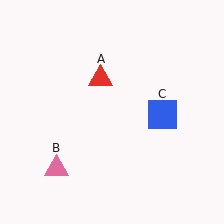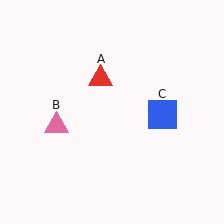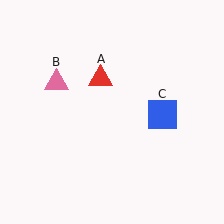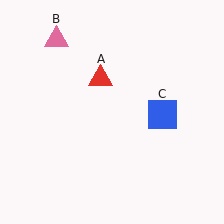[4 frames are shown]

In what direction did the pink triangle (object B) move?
The pink triangle (object B) moved up.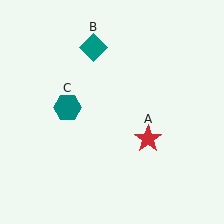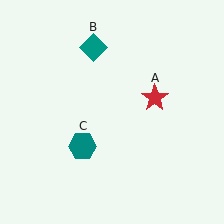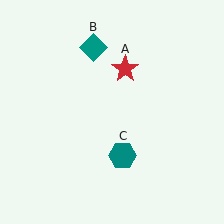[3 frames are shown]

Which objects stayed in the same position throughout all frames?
Teal diamond (object B) remained stationary.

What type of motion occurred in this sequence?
The red star (object A), teal hexagon (object C) rotated counterclockwise around the center of the scene.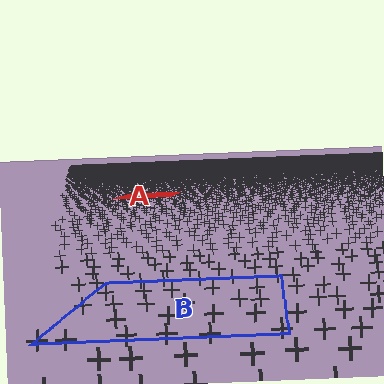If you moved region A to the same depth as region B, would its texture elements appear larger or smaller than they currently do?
They would appear larger. At a closer depth, the same texture elements are projected at a bigger on-screen size.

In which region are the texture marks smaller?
The texture marks are smaller in region A, because it is farther away.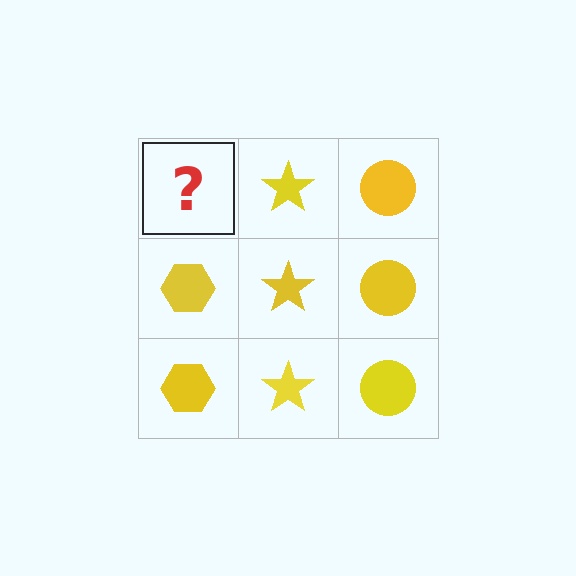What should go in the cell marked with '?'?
The missing cell should contain a yellow hexagon.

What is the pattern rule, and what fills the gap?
The rule is that each column has a consistent shape. The gap should be filled with a yellow hexagon.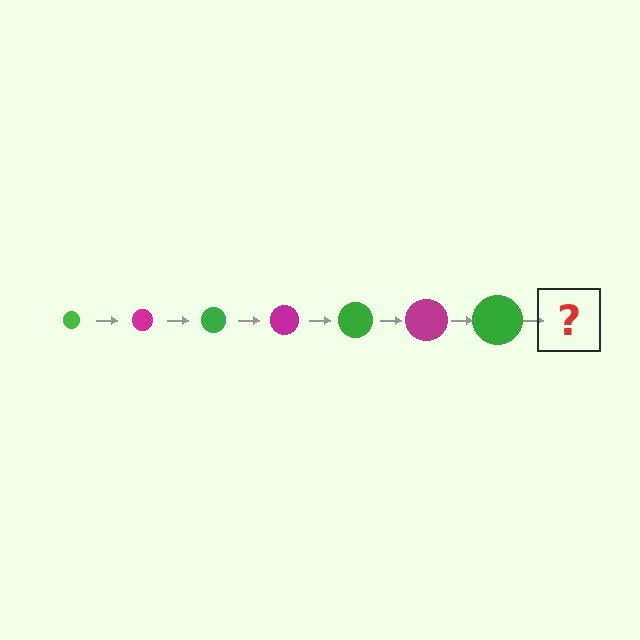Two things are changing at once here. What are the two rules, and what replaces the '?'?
The two rules are that the circle grows larger each step and the color cycles through green and magenta. The '?' should be a magenta circle, larger than the previous one.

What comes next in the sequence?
The next element should be a magenta circle, larger than the previous one.